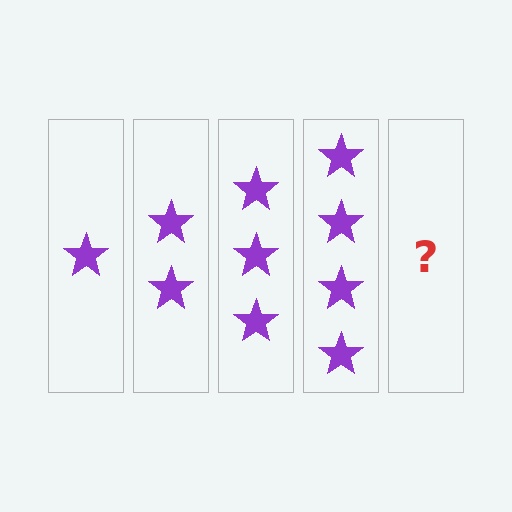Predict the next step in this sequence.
The next step is 5 stars.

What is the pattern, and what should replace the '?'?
The pattern is that each step adds one more star. The '?' should be 5 stars.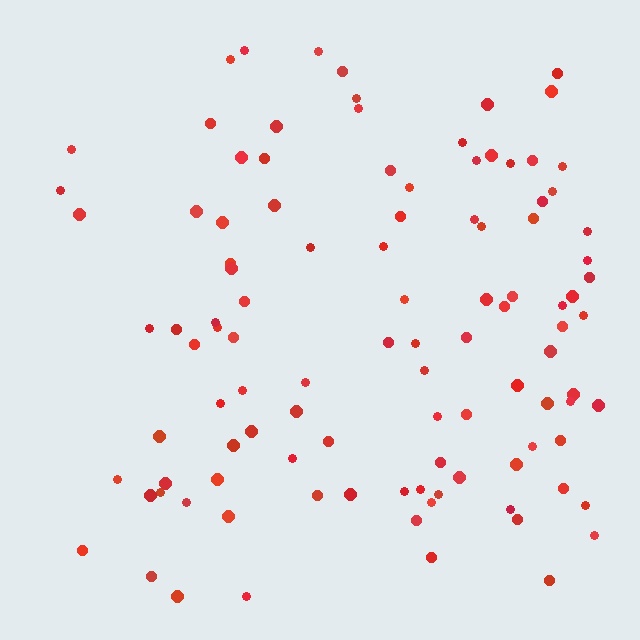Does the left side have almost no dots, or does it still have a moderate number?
Still a moderate number, just noticeably fewer than the right.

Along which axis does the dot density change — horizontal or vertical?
Horizontal.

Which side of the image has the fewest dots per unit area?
The left.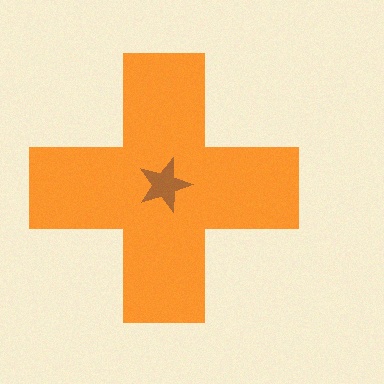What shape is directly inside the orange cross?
The brown star.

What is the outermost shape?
The orange cross.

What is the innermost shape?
The brown star.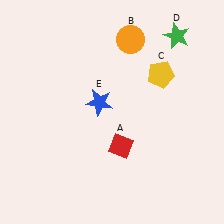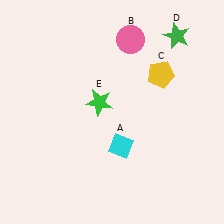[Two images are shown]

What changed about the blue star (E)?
In Image 1, E is blue. In Image 2, it changed to green.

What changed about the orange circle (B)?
In Image 1, B is orange. In Image 2, it changed to pink.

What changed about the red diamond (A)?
In Image 1, A is red. In Image 2, it changed to cyan.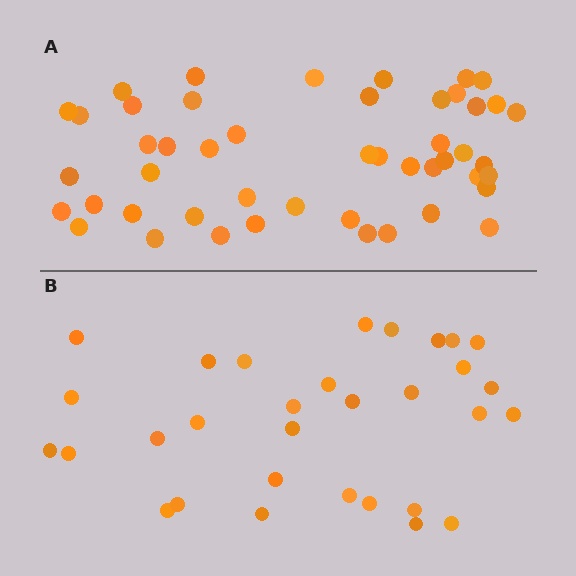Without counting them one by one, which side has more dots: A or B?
Region A (the top region) has more dots.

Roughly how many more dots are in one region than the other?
Region A has approximately 15 more dots than region B.